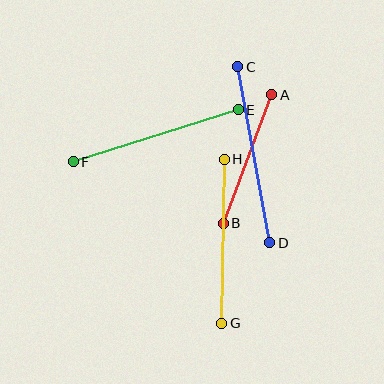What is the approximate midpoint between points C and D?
The midpoint is at approximately (254, 155) pixels.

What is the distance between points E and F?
The distance is approximately 173 pixels.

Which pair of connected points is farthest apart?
Points C and D are farthest apart.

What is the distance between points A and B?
The distance is approximately 138 pixels.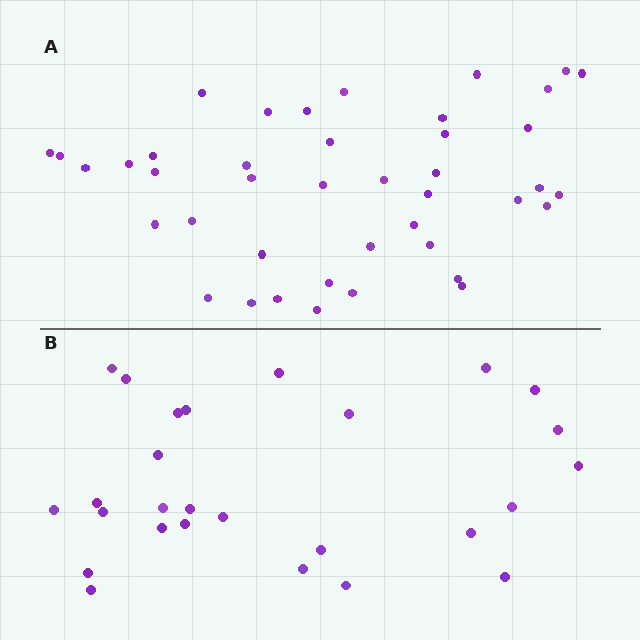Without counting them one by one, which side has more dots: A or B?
Region A (the top region) has more dots.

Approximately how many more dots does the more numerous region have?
Region A has approximately 15 more dots than region B.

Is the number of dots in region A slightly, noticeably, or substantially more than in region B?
Region A has substantially more. The ratio is roughly 1.6 to 1.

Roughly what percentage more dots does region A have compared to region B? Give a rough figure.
About 55% more.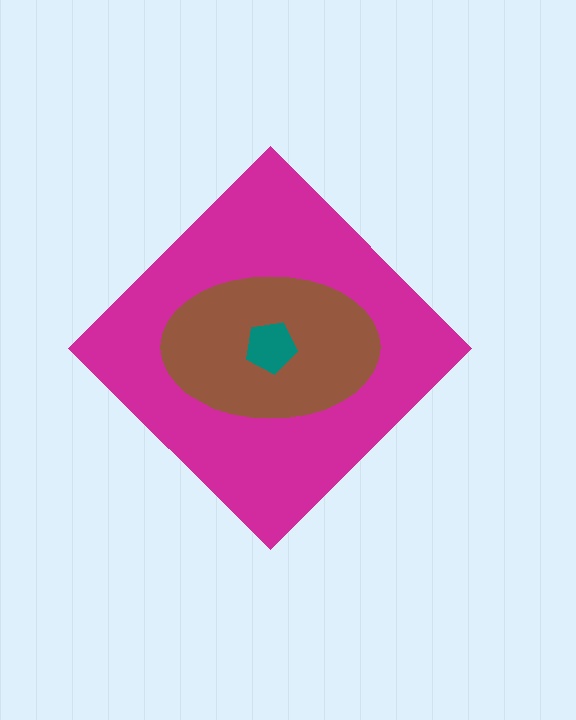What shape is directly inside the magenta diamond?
The brown ellipse.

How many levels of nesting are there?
3.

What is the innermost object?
The teal pentagon.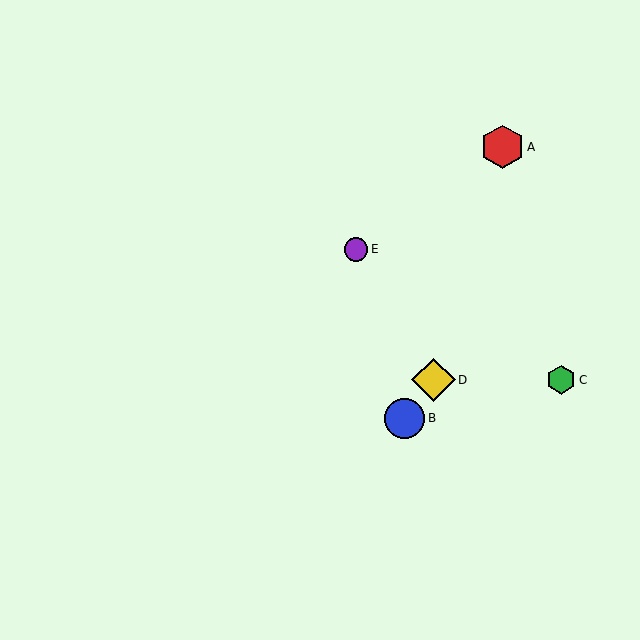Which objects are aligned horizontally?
Objects C, D are aligned horizontally.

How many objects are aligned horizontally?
2 objects (C, D) are aligned horizontally.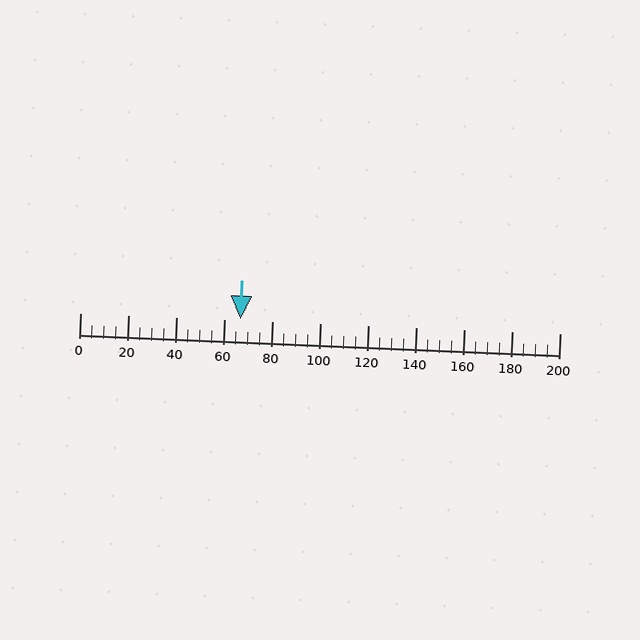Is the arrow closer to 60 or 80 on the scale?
The arrow is closer to 60.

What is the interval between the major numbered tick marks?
The major tick marks are spaced 20 units apart.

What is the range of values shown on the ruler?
The ruler shows values from 0 to 200.